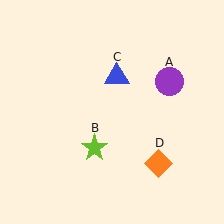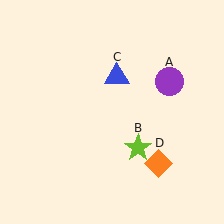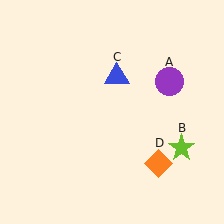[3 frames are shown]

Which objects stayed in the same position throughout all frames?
Purple circle (object A) and blue triangle (object C) and orange diamond (object D) remained stationary.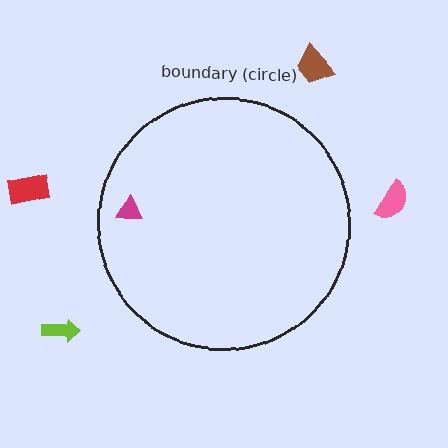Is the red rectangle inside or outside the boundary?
Outside.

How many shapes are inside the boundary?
1 inside, 4 outside.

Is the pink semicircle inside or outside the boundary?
Outside.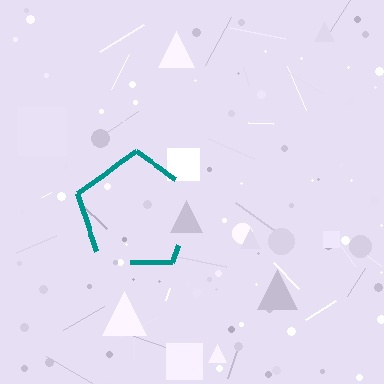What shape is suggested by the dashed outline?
The dashed outline suggests a pentagon.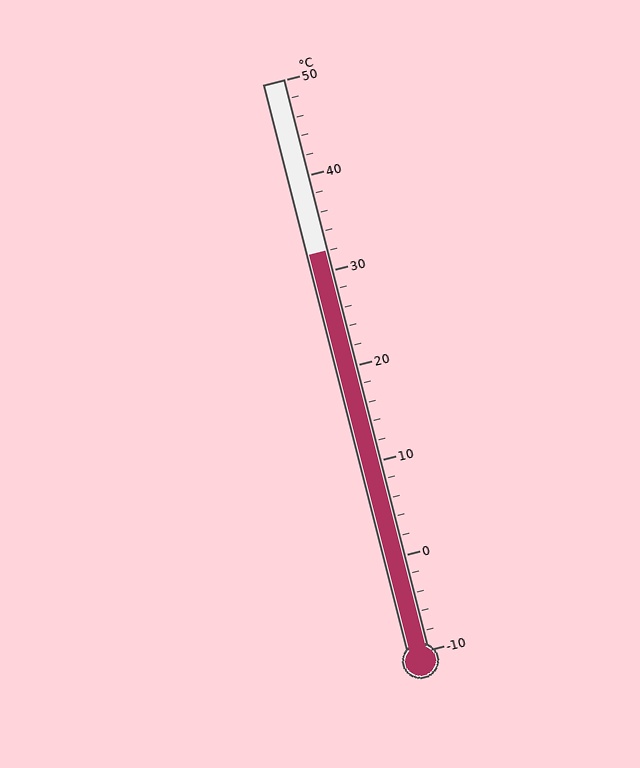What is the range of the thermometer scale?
The thermometer scale ranges from -10°C to 50°C.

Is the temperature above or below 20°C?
The temperature is above 20°C.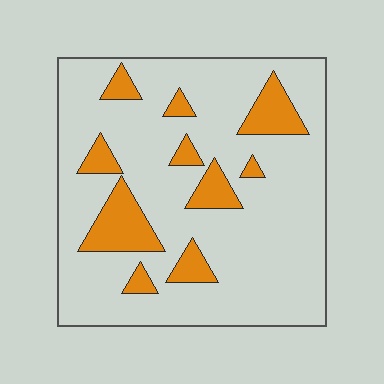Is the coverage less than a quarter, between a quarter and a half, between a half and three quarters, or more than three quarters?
Less than a quarter.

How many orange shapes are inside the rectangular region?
10.